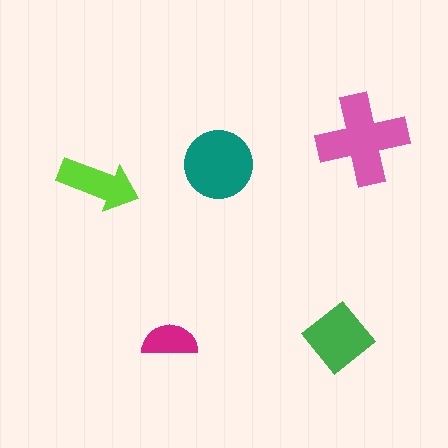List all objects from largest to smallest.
The pink cross, the teal circle, the green diamond, the lime arrow, the magenta semicircle.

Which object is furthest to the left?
The lime arrow is leftmost.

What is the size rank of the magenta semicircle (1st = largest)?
5th.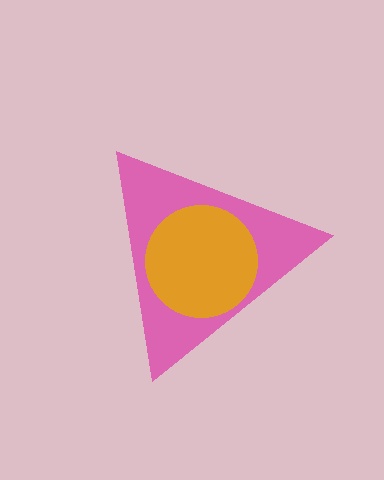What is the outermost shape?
The pink triangle.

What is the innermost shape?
The orange circle.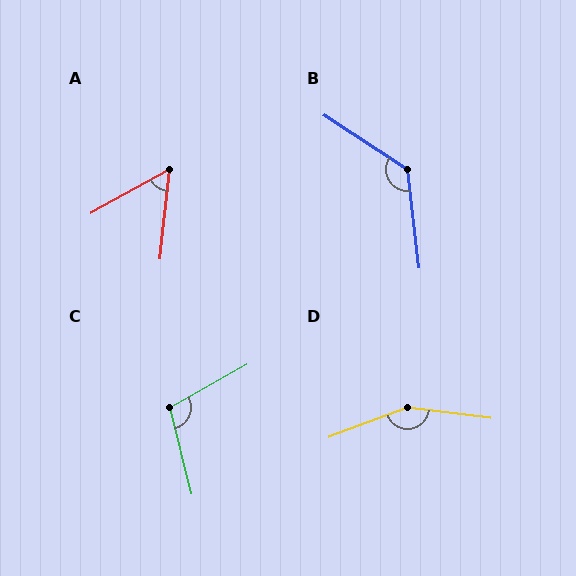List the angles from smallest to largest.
A (55°), C (105°), B (130°), D (152°).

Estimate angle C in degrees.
Approximately 105 degrees.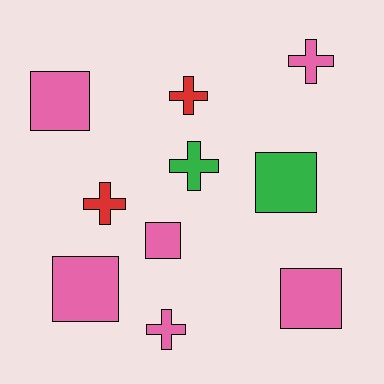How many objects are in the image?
There are 10 objects.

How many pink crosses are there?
There are 2 pink crosses.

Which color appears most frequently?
Pink, with 6 objects.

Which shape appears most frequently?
Cross, with 5 objects.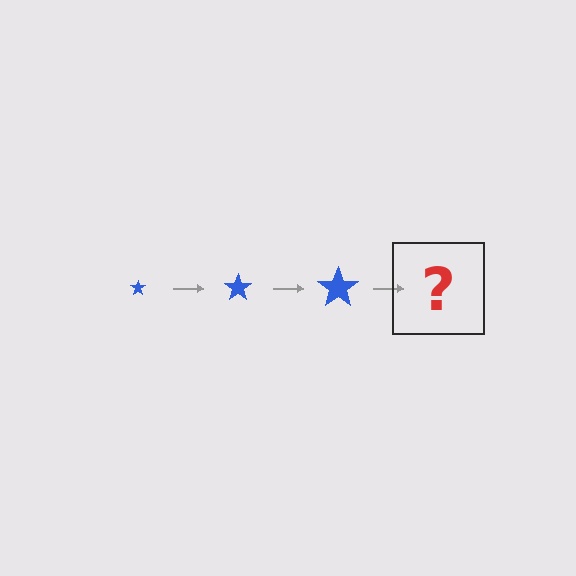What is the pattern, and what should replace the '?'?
The pattern is that the star gets progressively larger each step. The '?' should be a blue star, larger than the previous one.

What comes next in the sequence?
The next element should be a blue star, larger than the previous one.